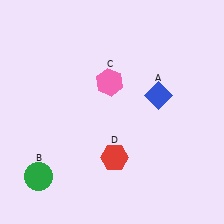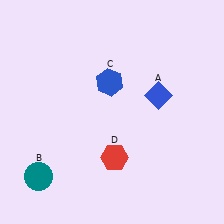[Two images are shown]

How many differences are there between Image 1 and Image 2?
There are 2 differences between the two images.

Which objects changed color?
B changed from green to teal. C changed from pink to blue.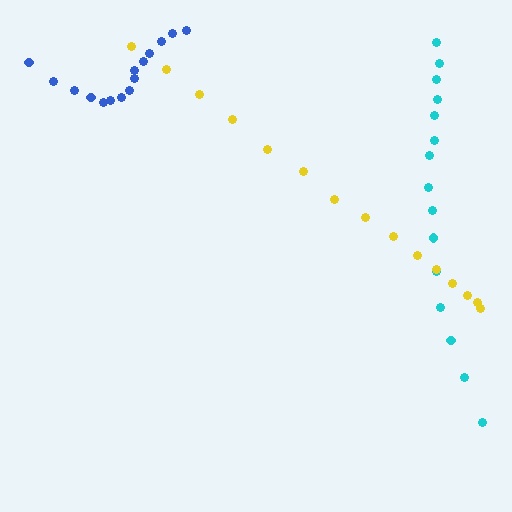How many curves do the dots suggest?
There are 3 distinct paths.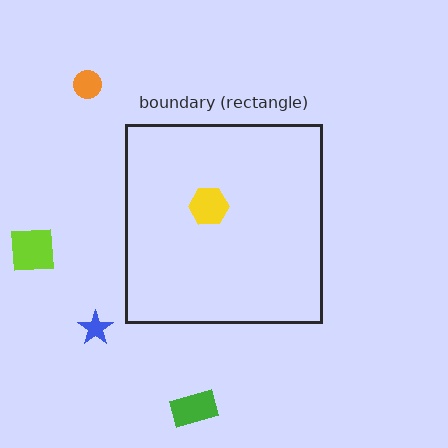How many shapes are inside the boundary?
1 inside, 4 outside.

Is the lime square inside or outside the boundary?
Outside.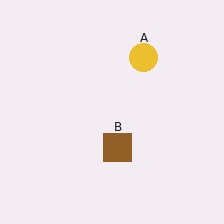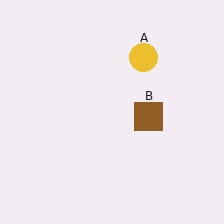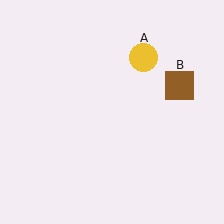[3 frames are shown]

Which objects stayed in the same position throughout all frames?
Yellow circle (object A) remained stationary.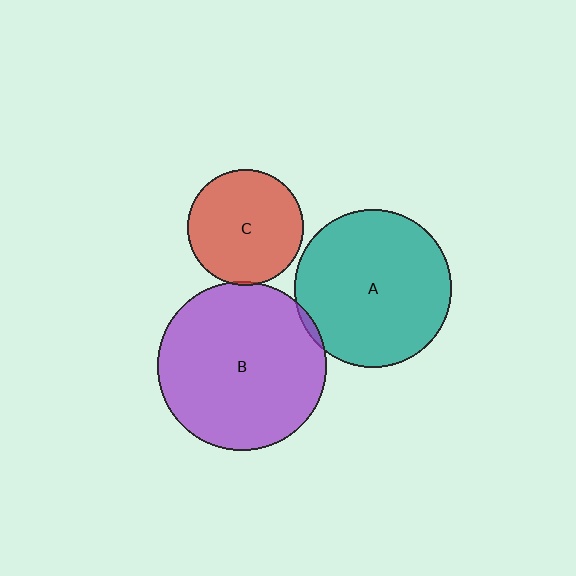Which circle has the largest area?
Circle B (purple).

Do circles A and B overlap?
Yes.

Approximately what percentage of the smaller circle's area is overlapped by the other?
Approximately 5%.